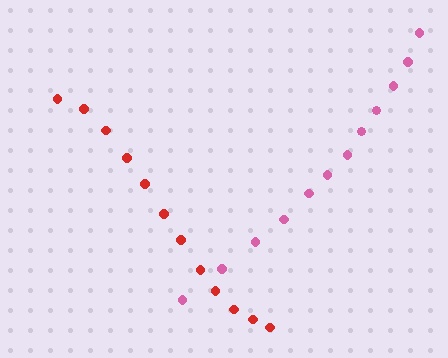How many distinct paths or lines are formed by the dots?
There are 2 distinct paths.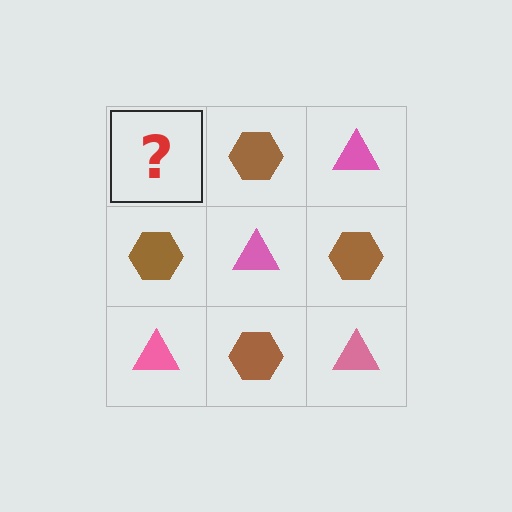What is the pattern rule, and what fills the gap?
The rule is that it alternates pink triangle and brown hexagon in a checkerboard pattern. The gap should be filled with a pink triangle.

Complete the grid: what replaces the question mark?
The question mark should be replaced with a pink triangle.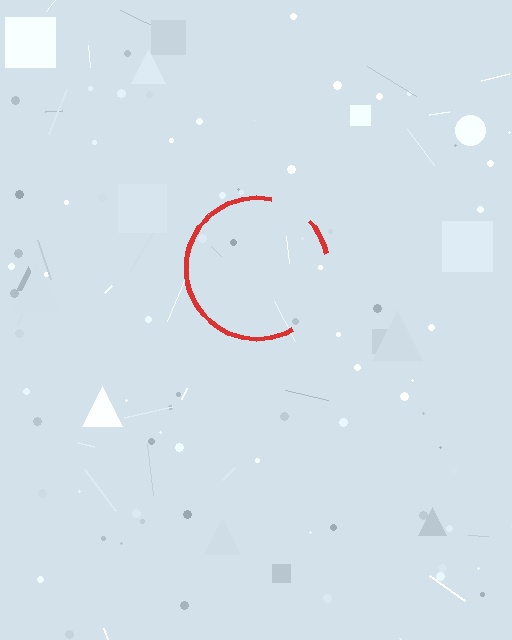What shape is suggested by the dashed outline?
The dashed outline suggests a circle.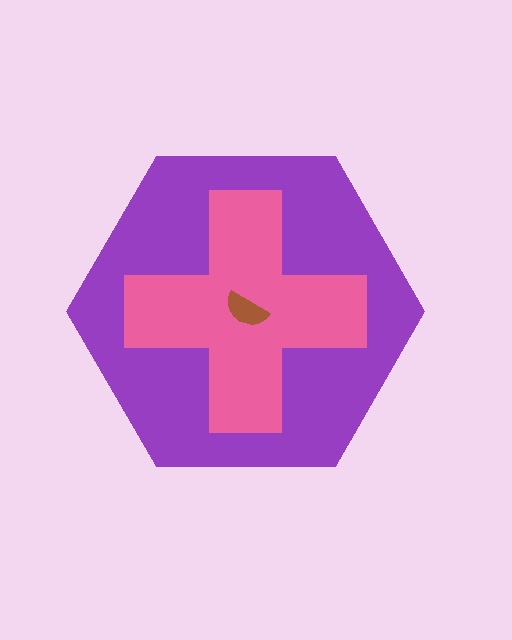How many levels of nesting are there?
3.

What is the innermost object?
The brown semicircle.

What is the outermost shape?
The purple hexagon.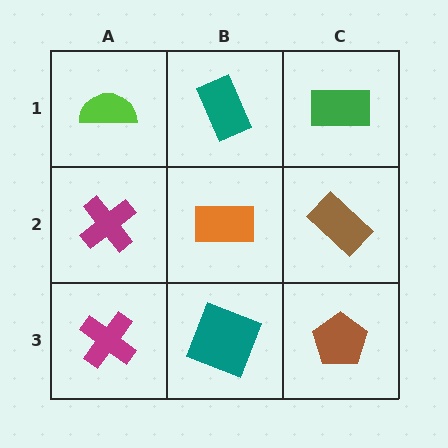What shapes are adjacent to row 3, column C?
A brown rectangle (row 2, column C), a teal square (row 3, column B).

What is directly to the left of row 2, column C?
An orange rectangle.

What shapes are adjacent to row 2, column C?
A green rectangle (row 1, column C), a brown pentagon (row 3, column C), an orange rectangle (row 2, column B).